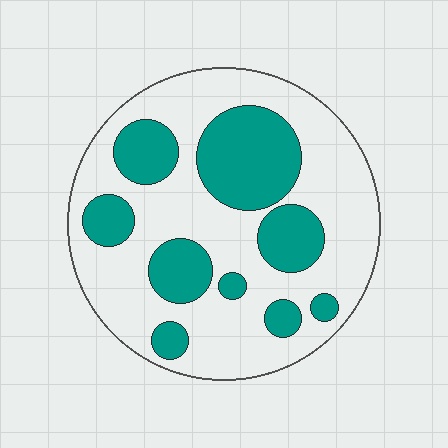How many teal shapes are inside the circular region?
9.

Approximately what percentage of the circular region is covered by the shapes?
Approximately 30%.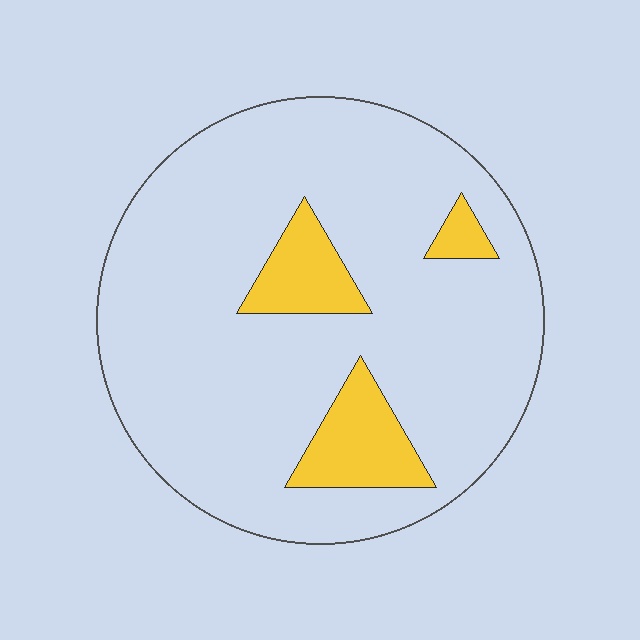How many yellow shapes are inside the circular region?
3.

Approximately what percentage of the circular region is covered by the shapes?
Approximately 15%.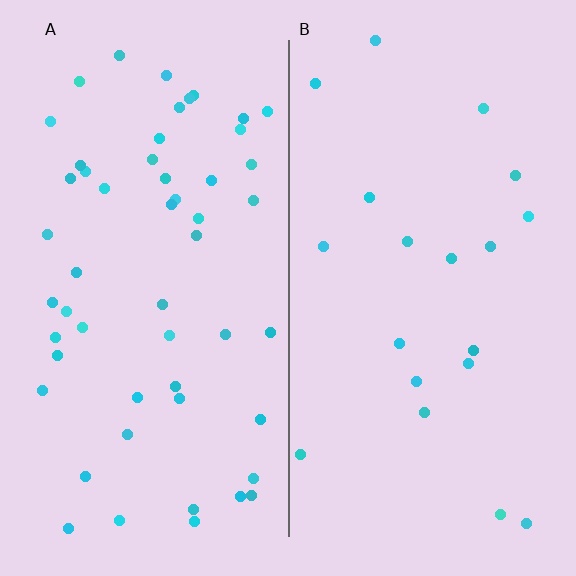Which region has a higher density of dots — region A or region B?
A (the left).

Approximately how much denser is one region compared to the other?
Approximately 2.7× — region A over region B.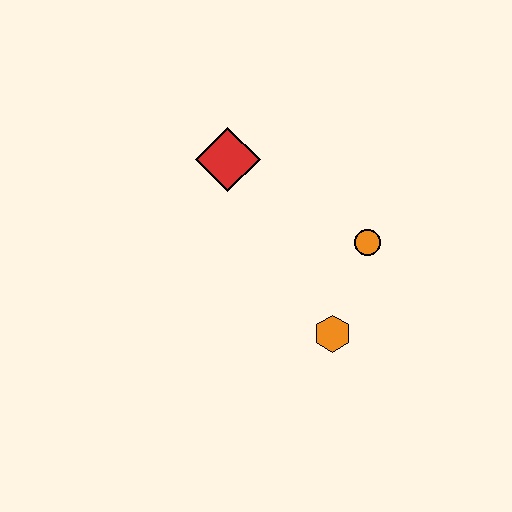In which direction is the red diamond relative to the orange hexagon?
The red diamond is above the orange hexagon.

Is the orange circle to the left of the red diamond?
No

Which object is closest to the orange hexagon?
The orange circle is closest to the orange hexagon.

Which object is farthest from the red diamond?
The orange hexagon is farthest from the red diamond.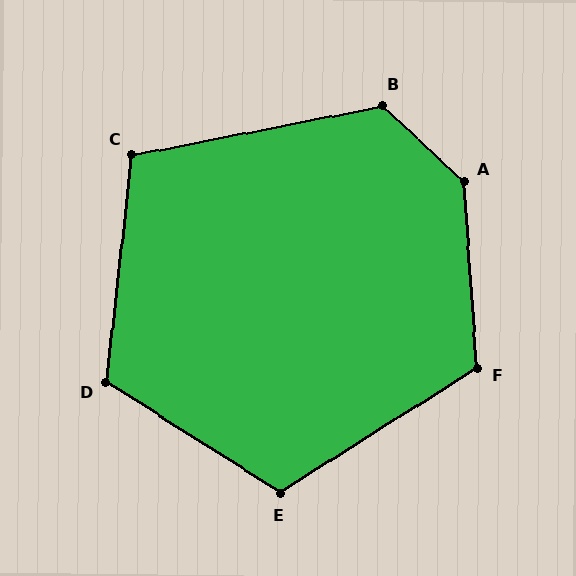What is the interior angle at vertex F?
Approximately 118 degrees (obtuse).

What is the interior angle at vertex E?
Approximately 115 degrees (obtuse).